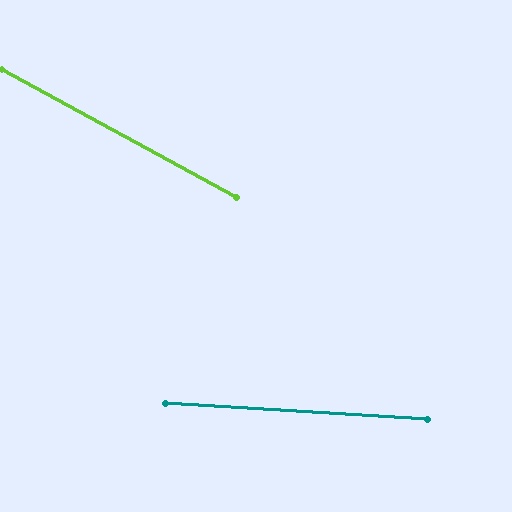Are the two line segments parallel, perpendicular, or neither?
Neither parallel nor perpendicular — they differ by about 25°.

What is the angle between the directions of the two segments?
Approximately 25 degrees.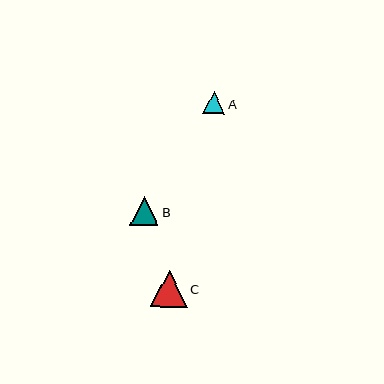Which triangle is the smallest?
Triangle A is the smallest with a size of approximately 22 pixels.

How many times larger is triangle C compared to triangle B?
Triangle C is approximately 1.3 times the size of triangle B.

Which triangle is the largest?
Triangle C is the largest with a size of approximately 37 pixels.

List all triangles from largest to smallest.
From largest to smallest: C, B, A.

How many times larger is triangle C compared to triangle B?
Triangle C is approximately 1.3 times the size of triangle B.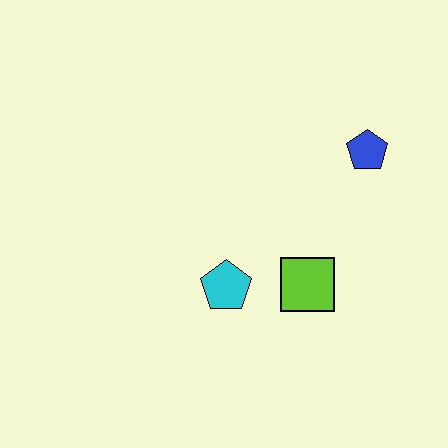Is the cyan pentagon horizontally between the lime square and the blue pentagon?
No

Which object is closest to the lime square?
The cyan pentagon is closest to the lime square.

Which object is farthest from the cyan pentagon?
The blue pentagon is farthest from the cyan pentagon.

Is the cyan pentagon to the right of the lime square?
No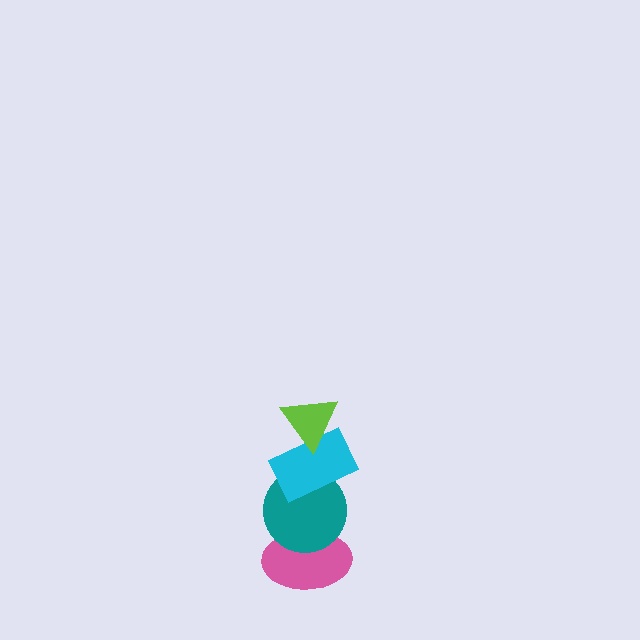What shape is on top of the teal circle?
The cyan rectangle is on top of the teal circle.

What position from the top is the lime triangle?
The lime triangle is 1st from the top.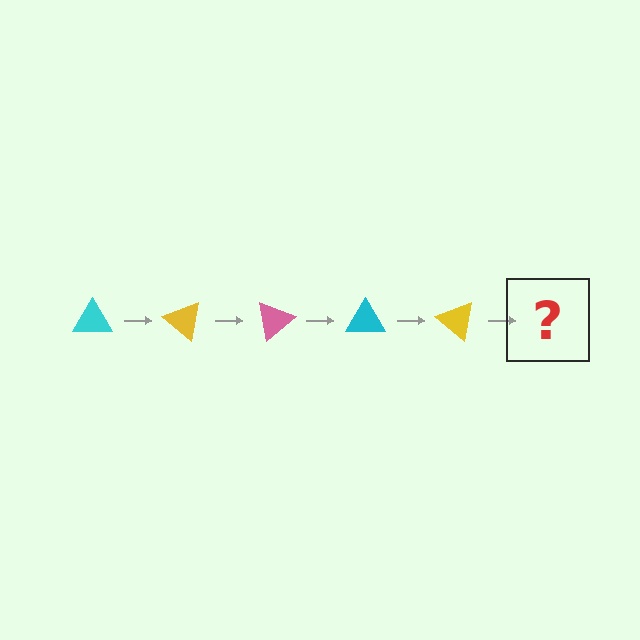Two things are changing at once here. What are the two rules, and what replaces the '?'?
The two rules are that it rotates 40 degrees each step and the color cycles through cyan, yellow, and pink. The '?' should be a pink triangle, rotated 200 degrees from the start.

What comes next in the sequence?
The next element should be a pink triangle, rotated 200 degrees from the start.